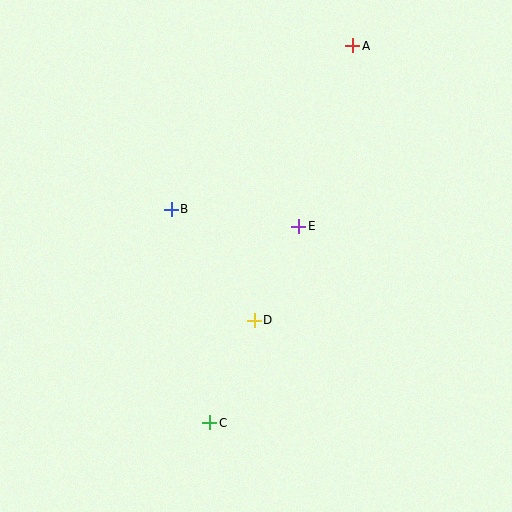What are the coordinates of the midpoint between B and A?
The midpoint between B and A is at (262, 128).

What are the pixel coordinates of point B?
Point B is at (171, 209).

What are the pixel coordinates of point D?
Point D is at (254, 320).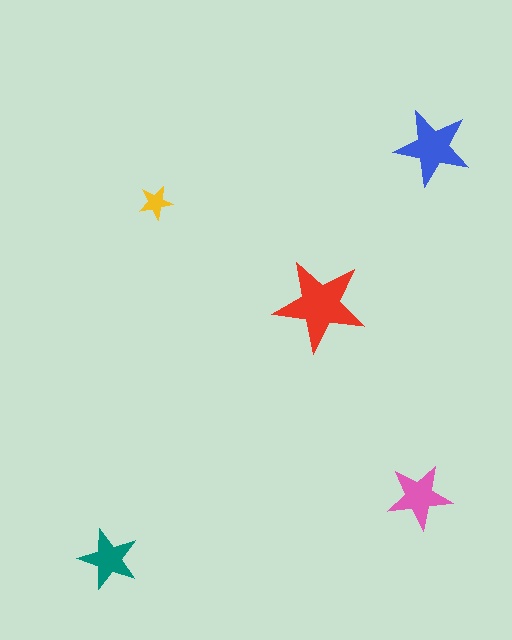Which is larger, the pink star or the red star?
The red one.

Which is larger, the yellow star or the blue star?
The blue one.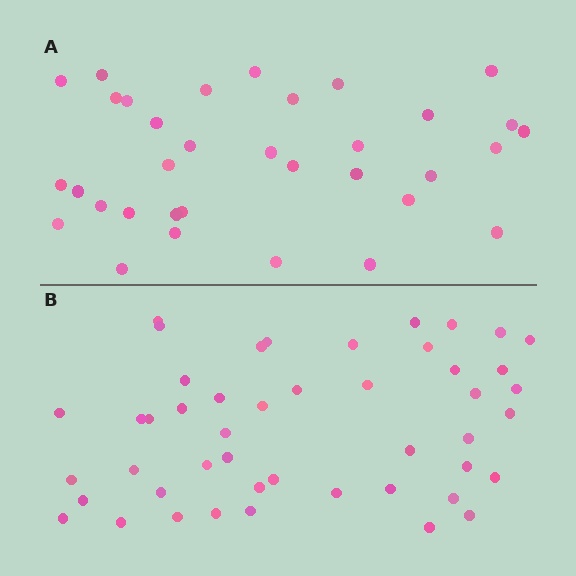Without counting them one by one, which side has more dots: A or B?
Region B (the bottom region) has more dots.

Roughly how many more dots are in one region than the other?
Region B has approximately 15 more dots than region A.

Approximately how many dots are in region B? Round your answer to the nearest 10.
About 50 dots. (The exact count is 47, which rounds to 50.)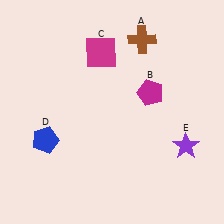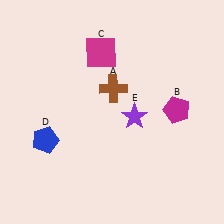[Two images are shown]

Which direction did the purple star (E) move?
The purple star (E) moved left.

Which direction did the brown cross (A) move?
The brown cross (A) moved down.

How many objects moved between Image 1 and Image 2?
3 objects moved between the two images.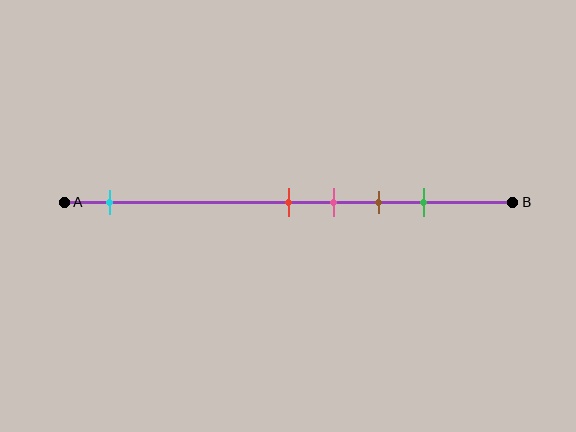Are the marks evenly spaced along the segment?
No, the marks are not evenly spaced.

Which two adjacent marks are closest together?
The red and pink marks are the closest adjacent pair.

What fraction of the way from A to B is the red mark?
The red mark is approximately 50% (0.5) of the way from A to B.